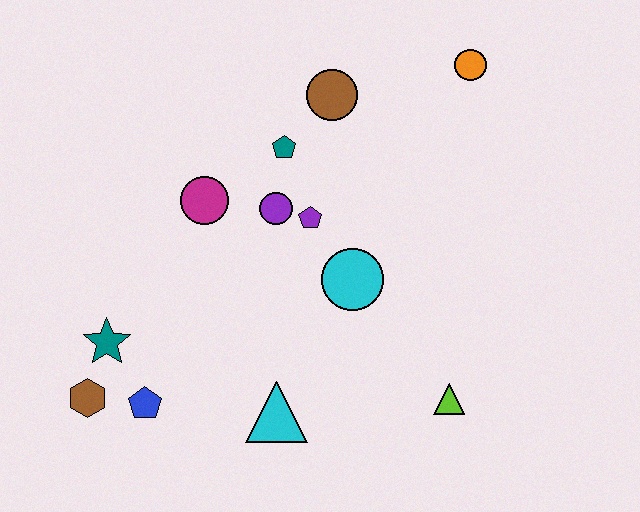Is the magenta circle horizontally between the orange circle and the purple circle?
No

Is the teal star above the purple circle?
No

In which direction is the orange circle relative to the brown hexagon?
The orange circle is to the right of the brown hexagon.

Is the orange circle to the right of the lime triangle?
Yes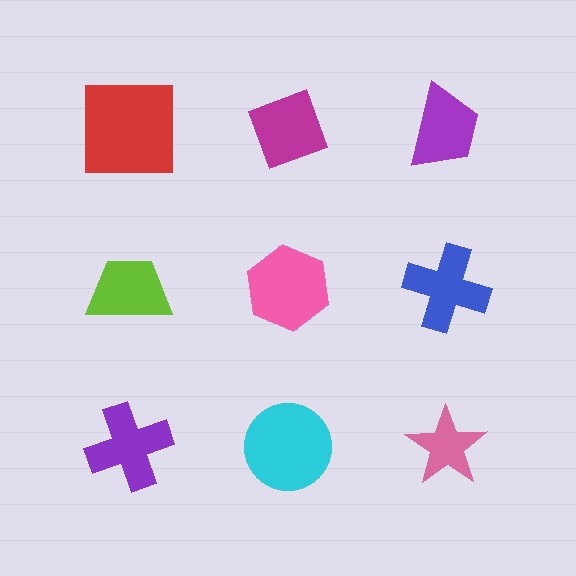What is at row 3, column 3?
A pink star.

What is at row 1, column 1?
A red square.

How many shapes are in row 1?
3 shapes.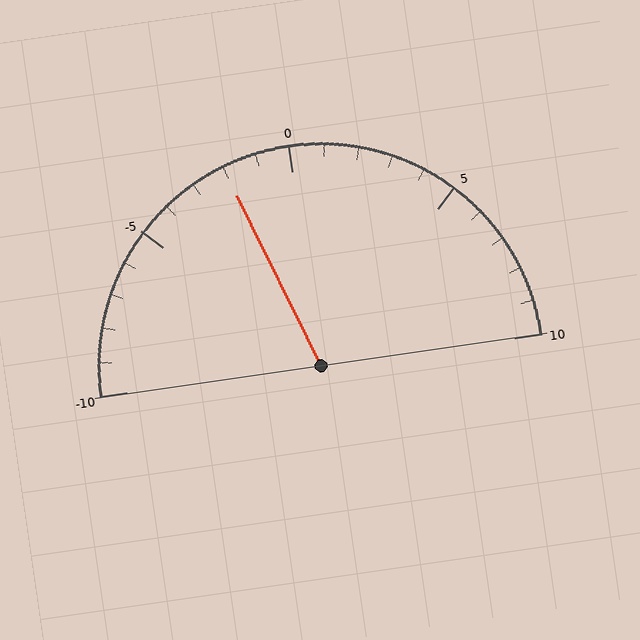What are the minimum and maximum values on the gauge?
The gauge ranges from -10 to 10.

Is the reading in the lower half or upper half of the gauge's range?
The reading is in the lower half of the range (-10 to 10).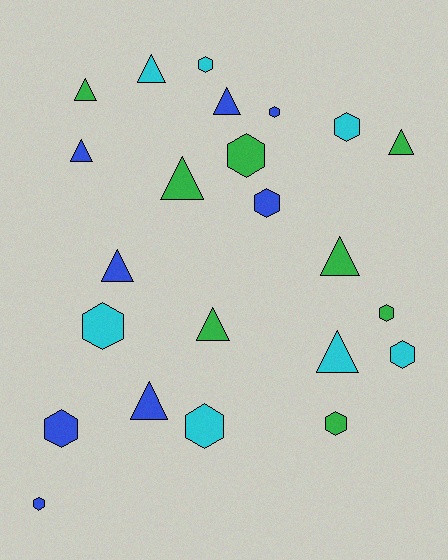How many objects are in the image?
There are 23 objects.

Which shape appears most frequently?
Hexagon, with 12 objects.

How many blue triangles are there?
There are 4 blue triangles.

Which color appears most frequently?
Green, with 8 objects.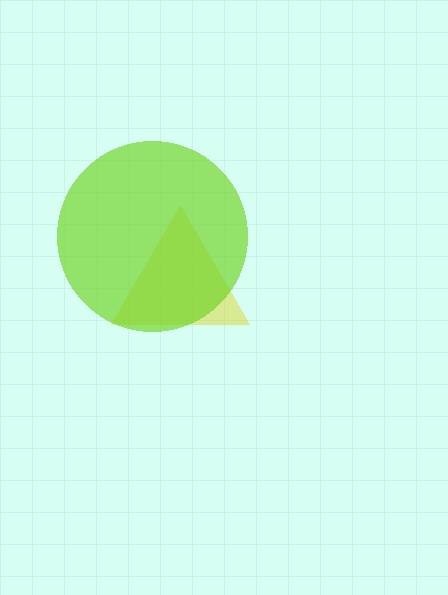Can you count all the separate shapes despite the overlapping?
Yes, there are 2 separate shapes.